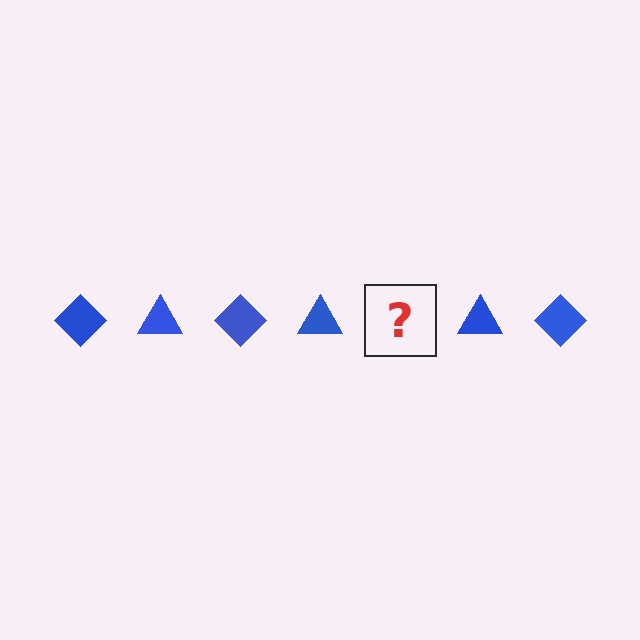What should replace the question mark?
The question mark should be replaced with a blue diamond.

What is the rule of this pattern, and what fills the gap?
The rule is that the pattern cycles through diamond, triangle shapes in blue. The gap should be filled with a blue diamond.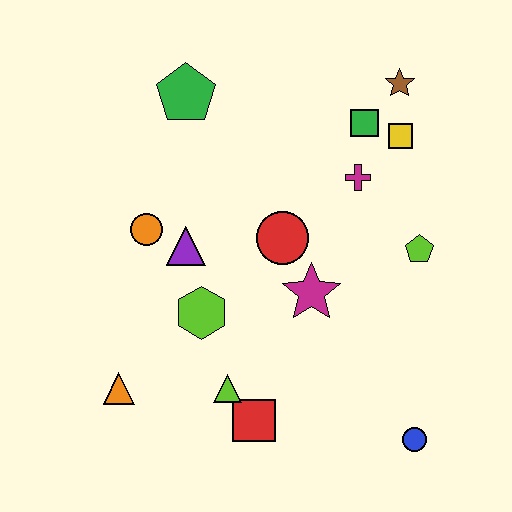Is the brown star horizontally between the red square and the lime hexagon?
No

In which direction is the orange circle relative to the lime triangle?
The orange circle is above the lime triangle.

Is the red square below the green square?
Yes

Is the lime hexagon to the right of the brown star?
No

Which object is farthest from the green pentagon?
The blue circle is farthest from the green pentagon.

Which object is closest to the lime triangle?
The red square is closest to the lime triangle.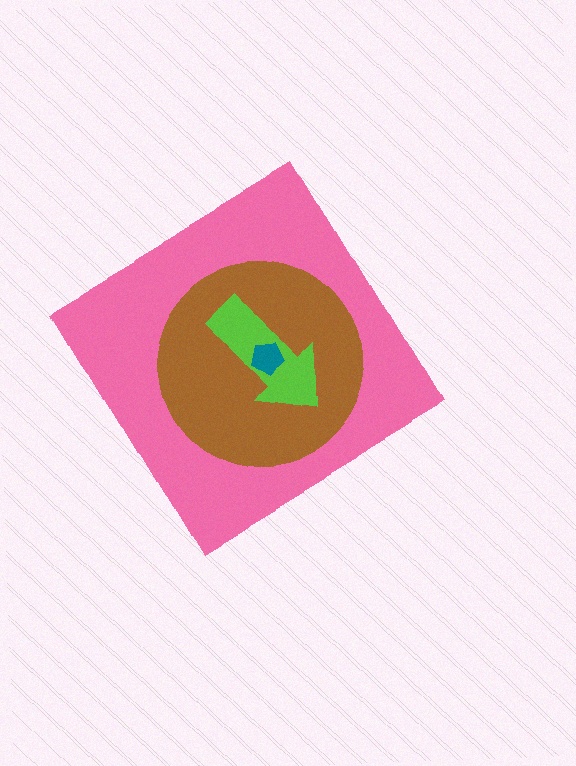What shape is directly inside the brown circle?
The lime arrow.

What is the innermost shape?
The teal pentagon.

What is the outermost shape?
The pink diamond.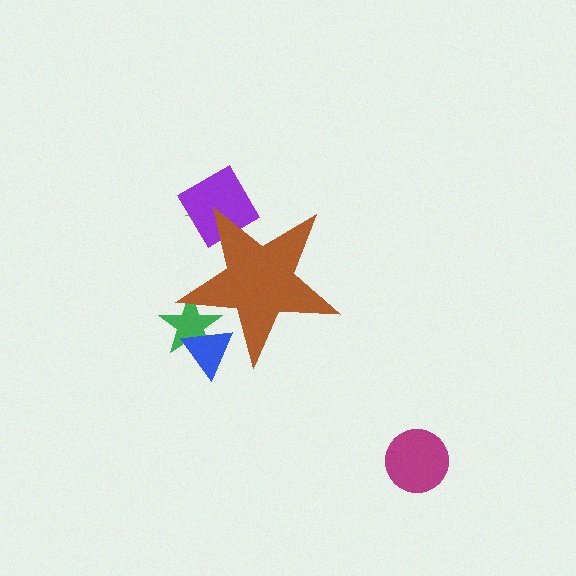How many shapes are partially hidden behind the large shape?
4 shapes are partially hidden.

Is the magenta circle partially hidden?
No, the magenta circle is fully visible.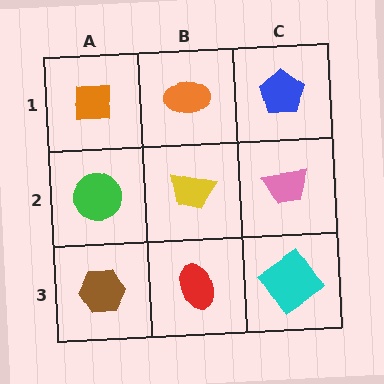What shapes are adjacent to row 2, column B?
An orange ellipse (row 1, column B), a red ellipse (row 3, column B), a green circle (row 2, column A), a pink trapezoid (row 2, column C).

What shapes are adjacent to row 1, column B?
A yellow trapezoid (row 2, column B), an orange square (row 1, column A), a blue pentagon (row 1, column C).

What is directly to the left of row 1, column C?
An orange ellipse.